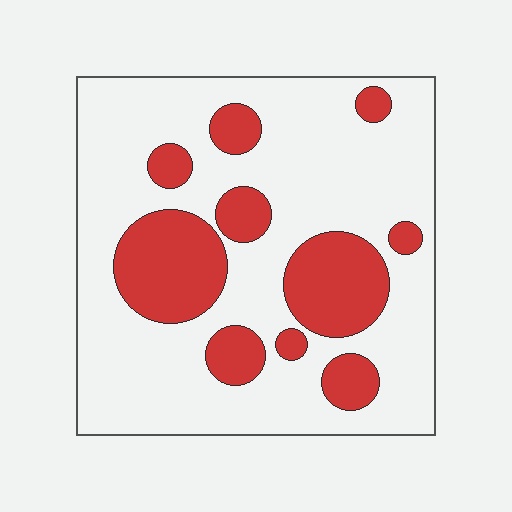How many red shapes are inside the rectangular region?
10.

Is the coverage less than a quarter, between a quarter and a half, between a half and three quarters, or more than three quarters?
Between a quarter and a half.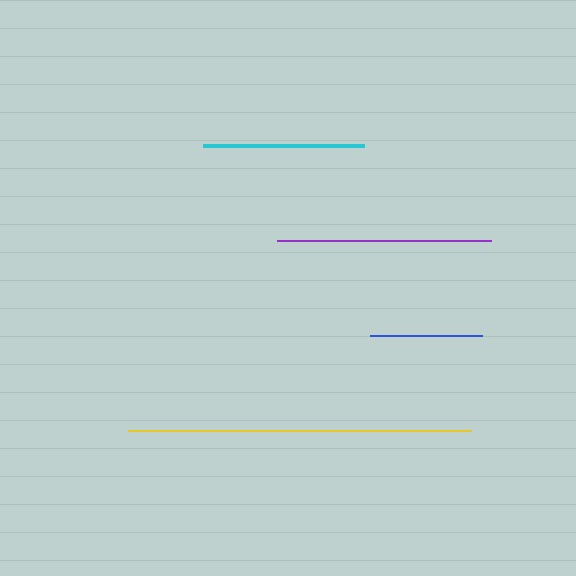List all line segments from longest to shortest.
From longest to shortest: yellow, purple, cyan, blue.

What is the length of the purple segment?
The purple segment is approximately 214 pixels long.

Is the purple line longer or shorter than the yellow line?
The yellow line is longer than the purple line.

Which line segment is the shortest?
The blue line is the shortest at approximately 112 pixels.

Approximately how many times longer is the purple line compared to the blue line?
The purple line is approximately 1.9 times the length of the blue line.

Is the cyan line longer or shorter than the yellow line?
The yellow line is longer than the cyan line.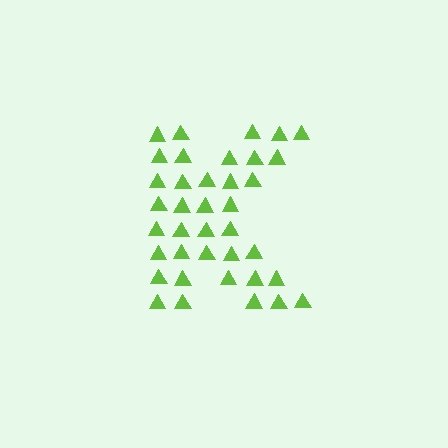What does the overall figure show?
The overall figure shows the letter K.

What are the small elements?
The small elements are triangles.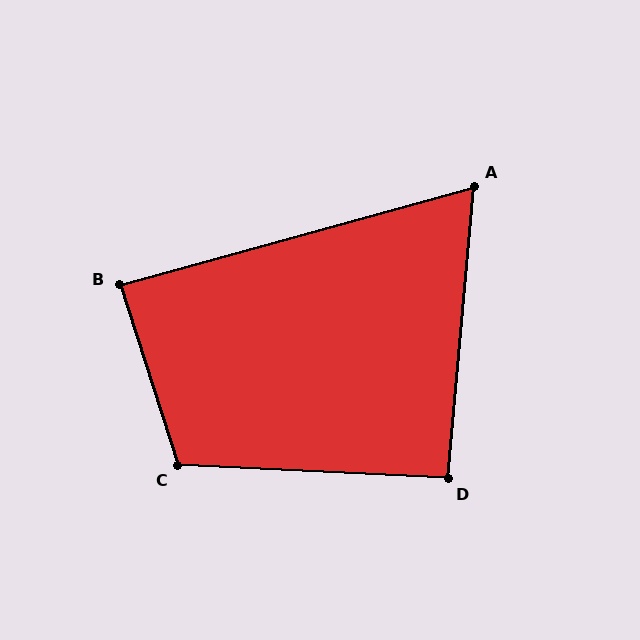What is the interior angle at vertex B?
Approximately 88 degrees (approximately right).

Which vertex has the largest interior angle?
C, at approximately 110 degrees.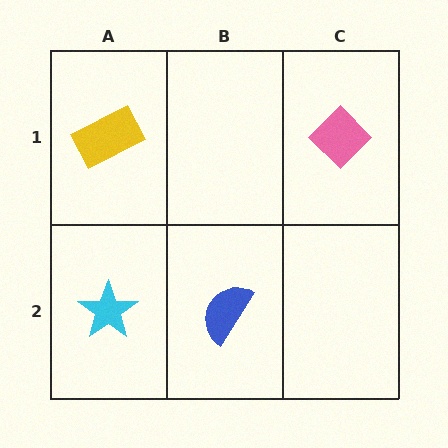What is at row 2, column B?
A blue semicircle.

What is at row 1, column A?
A yellow rectangle.